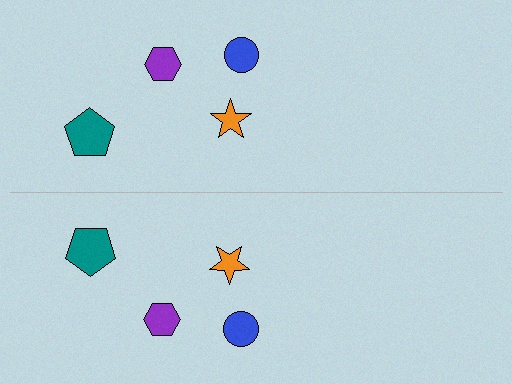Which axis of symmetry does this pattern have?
The pattern has a horizontal axis of symmetry running through the center of the image.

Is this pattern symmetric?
Yes, this pattern has bilateral (reflection) symmetry.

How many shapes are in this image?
There are 8 shapes in this image.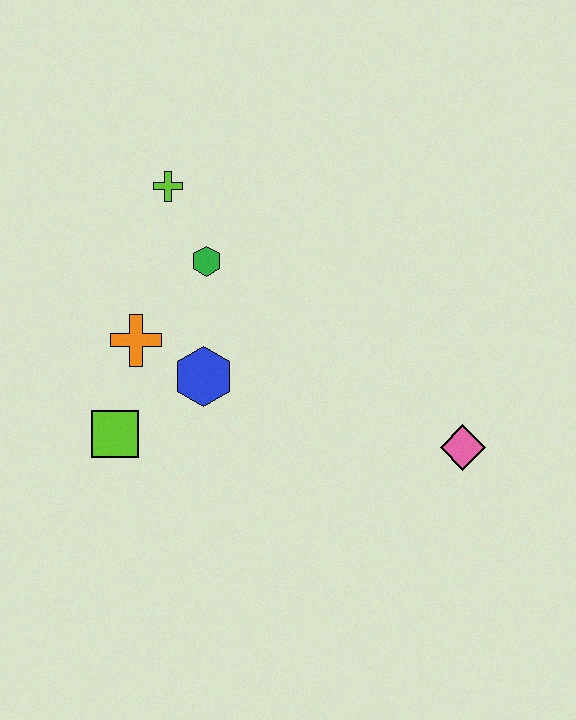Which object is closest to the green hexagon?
The lime cross is closest to the green hexagon.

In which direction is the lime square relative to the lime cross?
The lime square is below the lime cross.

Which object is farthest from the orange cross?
The pink diamond is farthest from the orange cross.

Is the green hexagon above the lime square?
Yes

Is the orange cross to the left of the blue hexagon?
Yes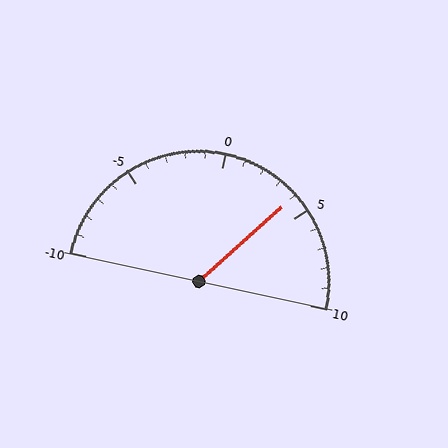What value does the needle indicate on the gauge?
The needle indicates approximately 4.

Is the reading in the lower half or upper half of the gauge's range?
The reading is in the upper half of the range (-10 to 10).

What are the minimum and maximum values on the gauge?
The gauge ranges from -10 to 10.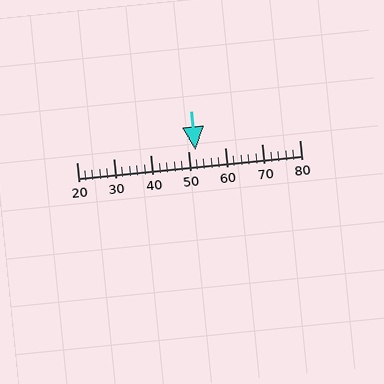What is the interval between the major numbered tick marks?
The major tick marks are spaced 10 units apart.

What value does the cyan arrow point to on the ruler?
The cyan arrow points to approximately 52.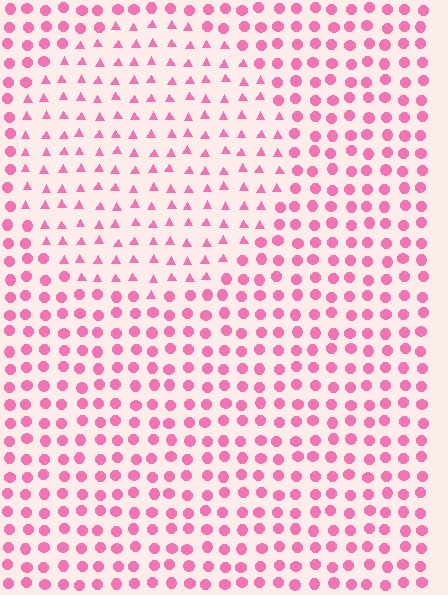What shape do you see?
I see a circle.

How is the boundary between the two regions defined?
The boundary is defined by a change in element shape: triangles inside vs. circles outside. All elements share the same color and spacing.